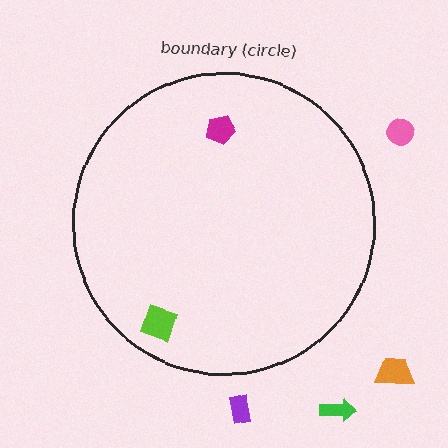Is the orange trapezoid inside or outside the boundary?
Outside.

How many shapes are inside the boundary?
2 inside, 4 outside.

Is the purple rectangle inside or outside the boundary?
Outside.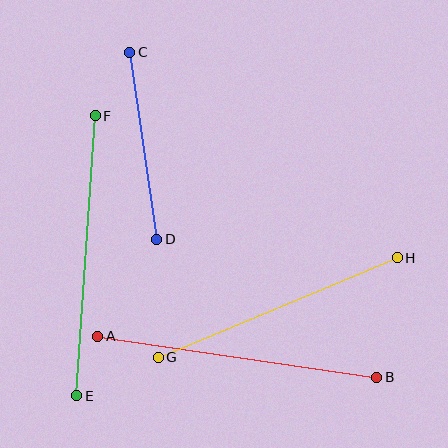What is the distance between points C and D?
The distance is approximately 189 pixels.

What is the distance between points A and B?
The distance is approximately 282 pixels.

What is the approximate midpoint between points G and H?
The midpoint is at approximately (278, 307) pixels.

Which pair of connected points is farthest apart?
Points A and B are farthest apart.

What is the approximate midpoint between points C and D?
The midpoint is at approximately (143, 146) pixels.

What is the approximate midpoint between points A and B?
The midpoint is at approximately (237, 357) pixels.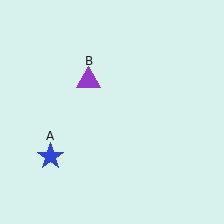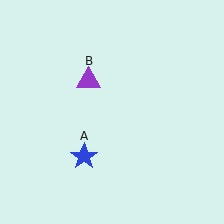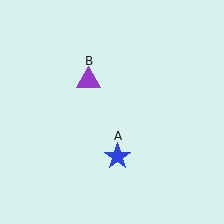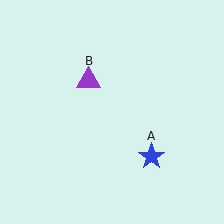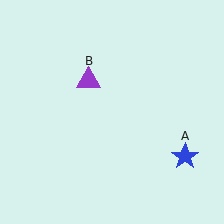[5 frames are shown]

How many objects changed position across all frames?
1 object changed position: blue star (object A).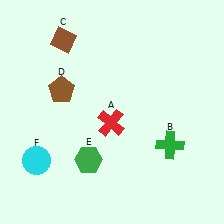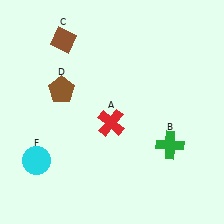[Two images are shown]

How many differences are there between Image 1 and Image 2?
There is 1 difference between the two images.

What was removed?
The green hexagon (E) was removed in Image 2.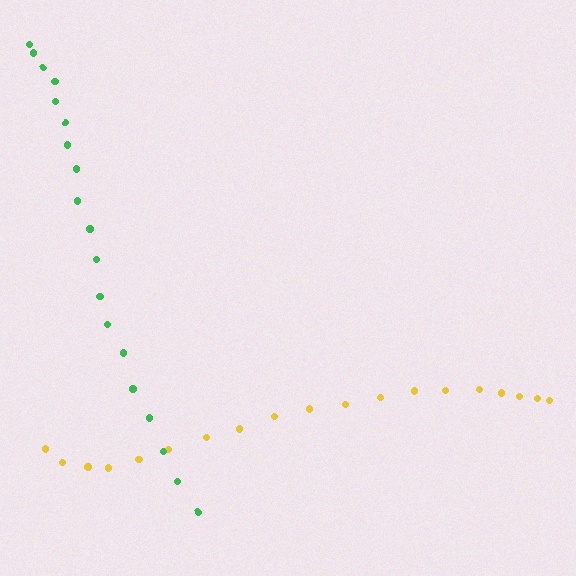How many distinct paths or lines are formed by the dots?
There are 2 distinct paths.